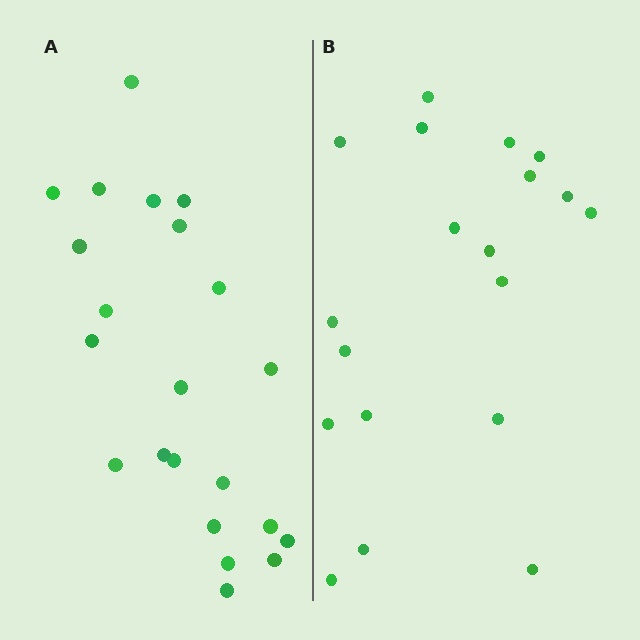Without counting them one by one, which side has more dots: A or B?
Region A (the left region) has more dots.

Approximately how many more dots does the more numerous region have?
Region A has just a few more — roughly 2 or 3 more dots than region B.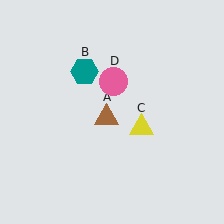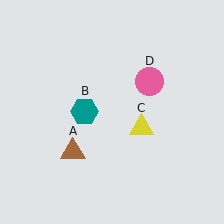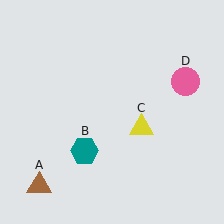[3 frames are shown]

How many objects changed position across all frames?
3 objects changed position: brown triangle (object A), teal hexagon (object B), pink circle (object D).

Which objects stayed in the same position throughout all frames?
Yellow triangle (object C) remained stationary.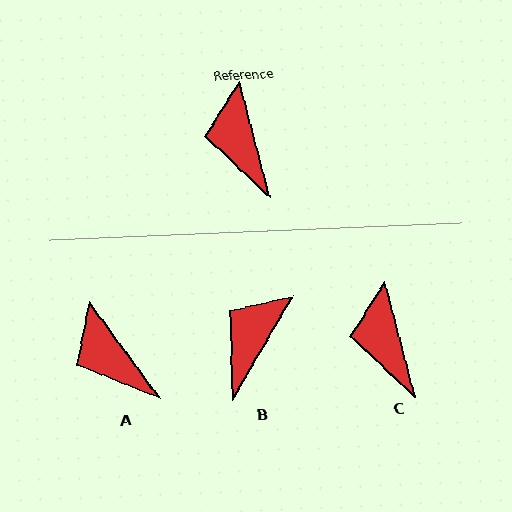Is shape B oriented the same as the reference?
No, it is off by about 45 degrees.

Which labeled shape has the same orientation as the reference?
C.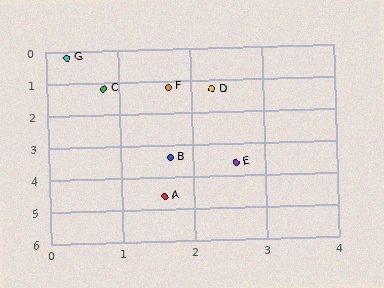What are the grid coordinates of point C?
Point C is at approximately (0.8, 1.2).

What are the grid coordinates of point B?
Point B is at approximately (1.7, 3.4).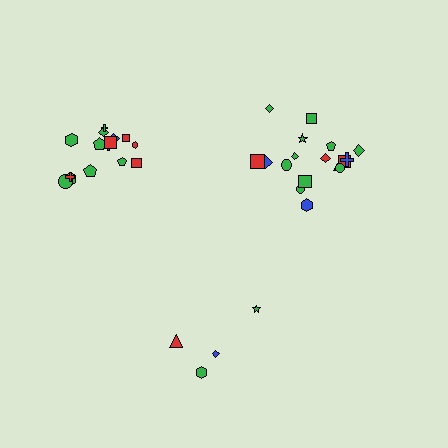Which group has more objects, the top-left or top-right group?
The top-right group.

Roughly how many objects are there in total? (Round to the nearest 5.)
Roughly 35 objects in total.